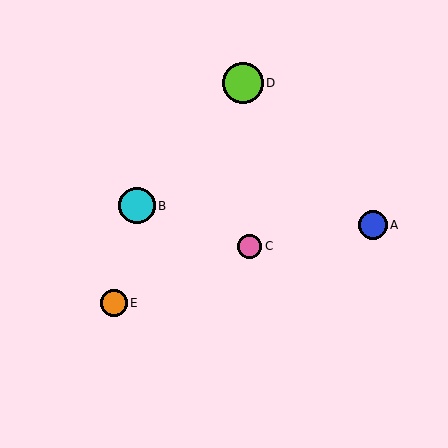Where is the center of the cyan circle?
The center of the cyan circle is at (137, 206).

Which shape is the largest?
The lime circle (labeled D) is the largest.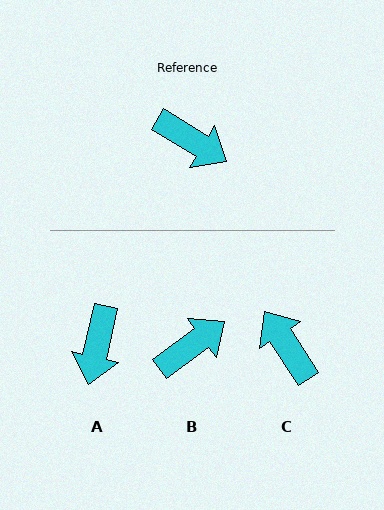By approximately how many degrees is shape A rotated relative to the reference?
Approximately 71 degrees clockwise.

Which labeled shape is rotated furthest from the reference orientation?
C, about 154 degrees away.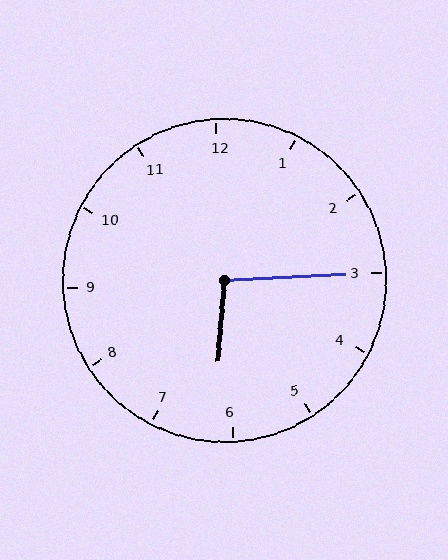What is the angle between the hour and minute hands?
Approximately 98 degrees.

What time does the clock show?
6:15.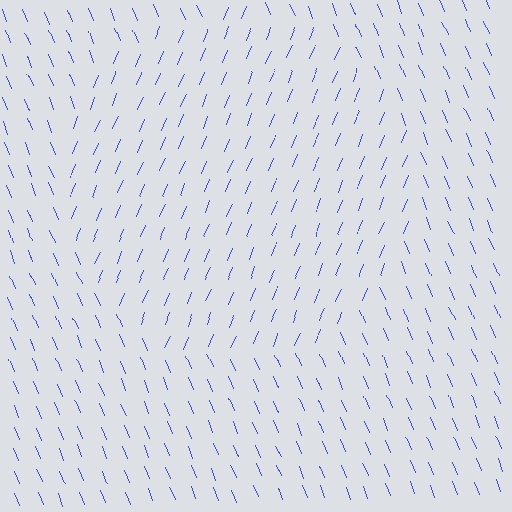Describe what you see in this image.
The image is filled with small blue line segments. A circle region in the image has lines oriented differently from the surrounding lines, creating a visible texture boundary.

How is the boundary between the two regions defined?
The boundary is defined purely by a change in line orientation (approximately 45 degrees difference). All lines are the same color and thickness.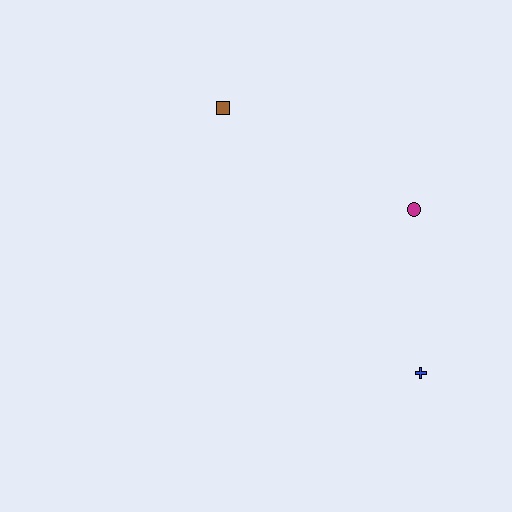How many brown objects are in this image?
There is 1 brown object.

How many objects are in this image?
There are 3 objects.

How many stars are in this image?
There are no stars.